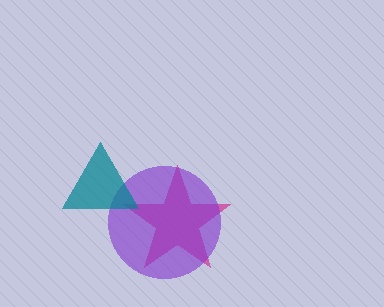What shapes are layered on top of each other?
The layered shapes are: a magenta star, a purple circle, a teal triangle.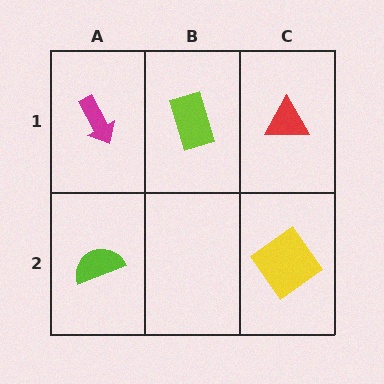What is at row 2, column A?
A lime semicircle.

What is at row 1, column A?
A magenta arrow.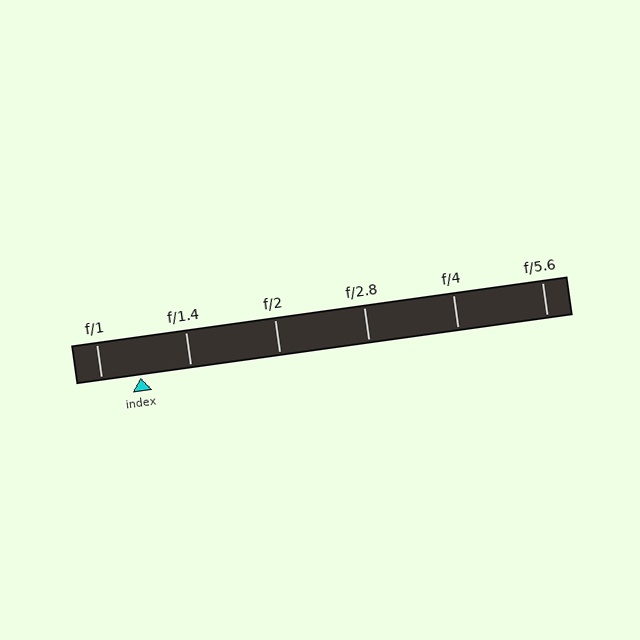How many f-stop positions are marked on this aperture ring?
There are 6 f-stop positions marked.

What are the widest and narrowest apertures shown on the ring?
The widest aperture shown is f/1 and the narrowest is f/5.6.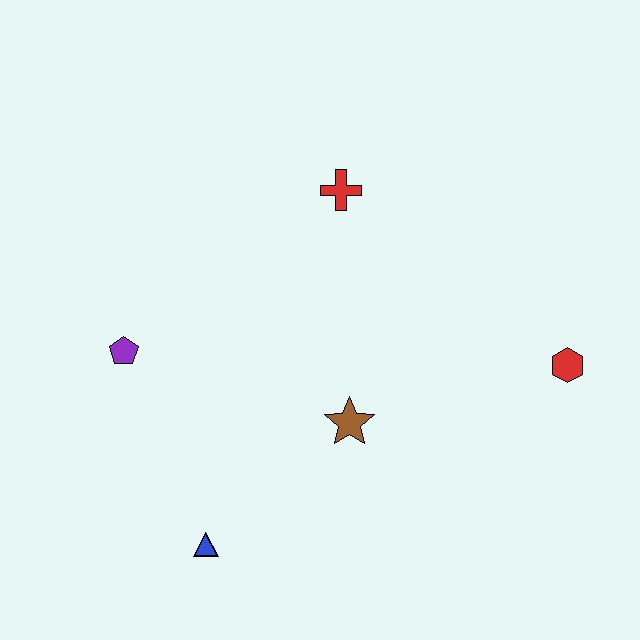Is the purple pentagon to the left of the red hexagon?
Yes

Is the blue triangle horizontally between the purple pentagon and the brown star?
Yes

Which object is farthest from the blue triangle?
The red hexagon is farthest from the blue triangle.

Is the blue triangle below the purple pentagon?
Yes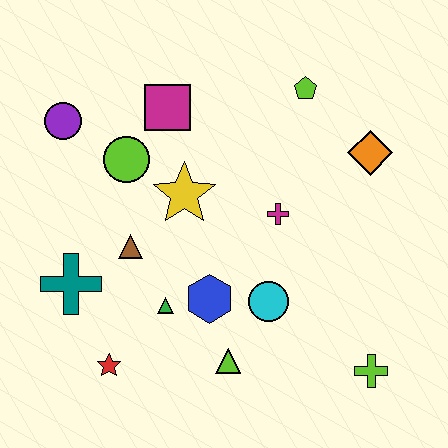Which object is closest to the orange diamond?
The lime pentagon is closest to the orange diamond.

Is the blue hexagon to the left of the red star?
No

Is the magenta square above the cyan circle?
Yes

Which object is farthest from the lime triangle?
The purple circle is farthest from the lime triangle.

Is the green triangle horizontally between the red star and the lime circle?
No